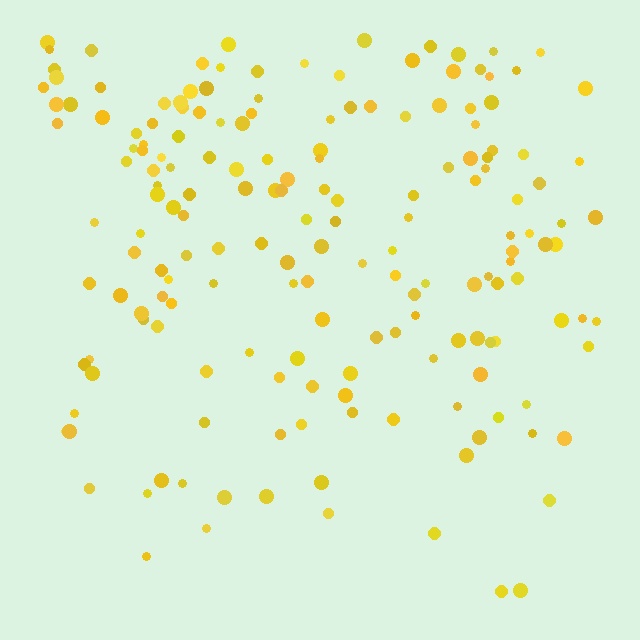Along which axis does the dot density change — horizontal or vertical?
Vertical.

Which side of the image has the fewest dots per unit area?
The bottom.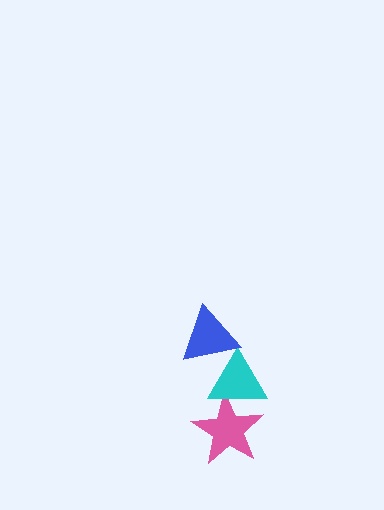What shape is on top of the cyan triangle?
The blue triangle is on top of the cyan triangle.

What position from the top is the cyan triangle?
The cyan triangle is 2nd from the top.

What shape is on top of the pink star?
The cyan triangle is on top of the pink star.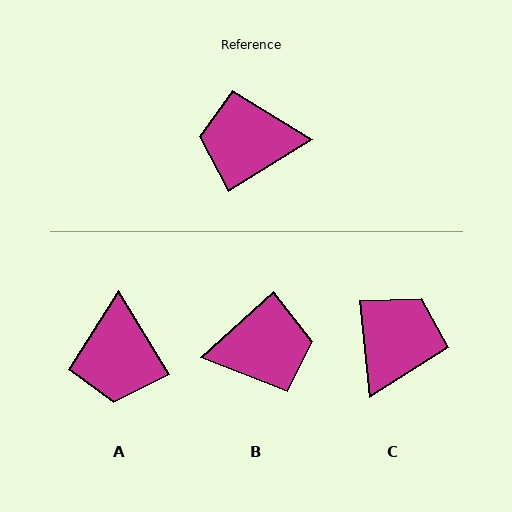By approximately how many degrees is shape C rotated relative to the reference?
Approximately 116 degrees clockwise.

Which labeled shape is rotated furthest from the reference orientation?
B, about 170 degrees away.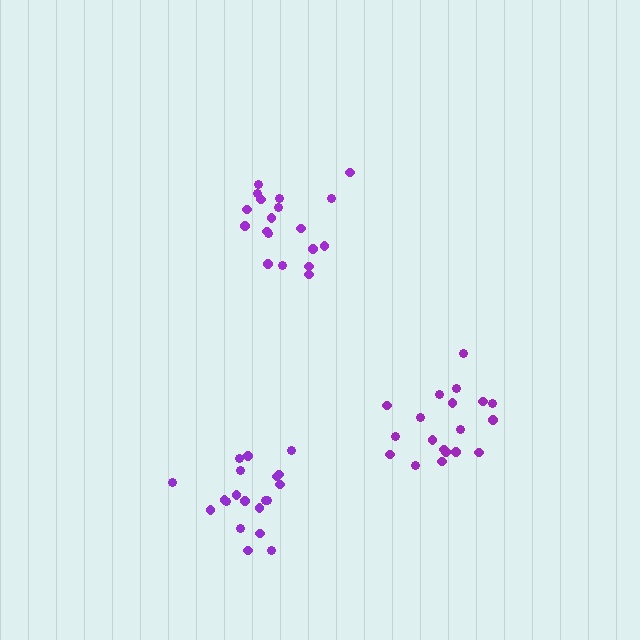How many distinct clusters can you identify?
There are 3 distinct clusters.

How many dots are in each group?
Group 1: 19 dots, Group 2: 20 dots, Group 3: 19 dots (58 total).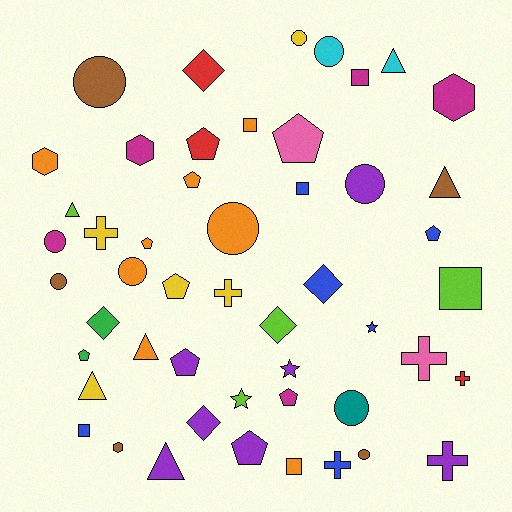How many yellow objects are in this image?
There are 5 yellow objects.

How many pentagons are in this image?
There are 10 pentagons.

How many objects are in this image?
There are 50 objects.